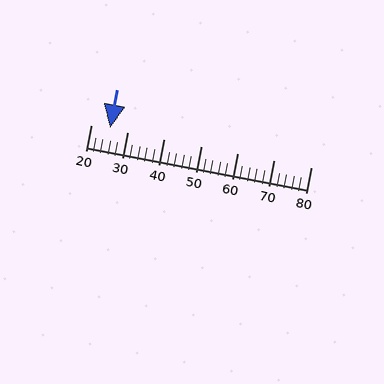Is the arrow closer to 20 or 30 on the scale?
The arrow is closer to 30.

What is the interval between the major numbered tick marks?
The major tick marks are spaced 10 units apart.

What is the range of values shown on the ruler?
The ruler shows values from 20 to 80.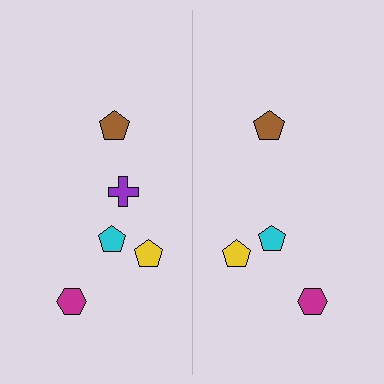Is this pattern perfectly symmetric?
No, the pattern is not perfectly symmetric. A purple cross is missing from the right side.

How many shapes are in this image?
There are 9 shapes in this image.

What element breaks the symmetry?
A purple cross is missing from the right side.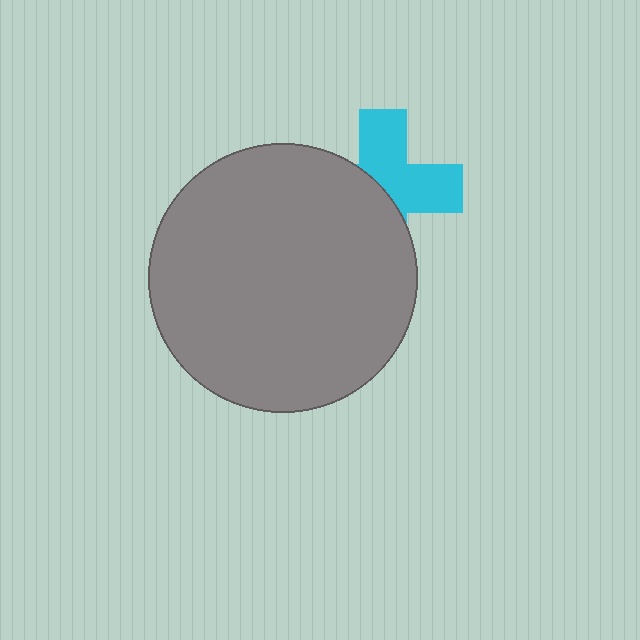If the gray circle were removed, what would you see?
You would see the complete cyan cross.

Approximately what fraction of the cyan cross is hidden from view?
Roughly 49% of the cyan cross is hidden behind the gray circle.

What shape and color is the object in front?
The object in front is a gray circle.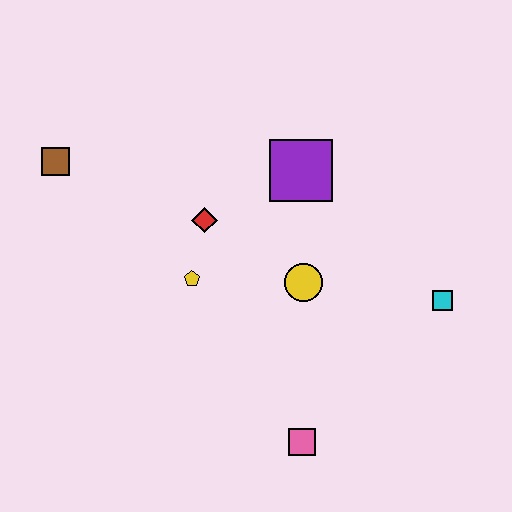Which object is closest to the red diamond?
The yellow pentagon is closest to the red diamond.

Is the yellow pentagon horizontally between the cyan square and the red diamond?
No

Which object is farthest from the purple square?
The pink square is farthest from the purple square.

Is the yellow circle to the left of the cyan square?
Yes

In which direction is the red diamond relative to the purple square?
The red diamond is to the left of the purple square.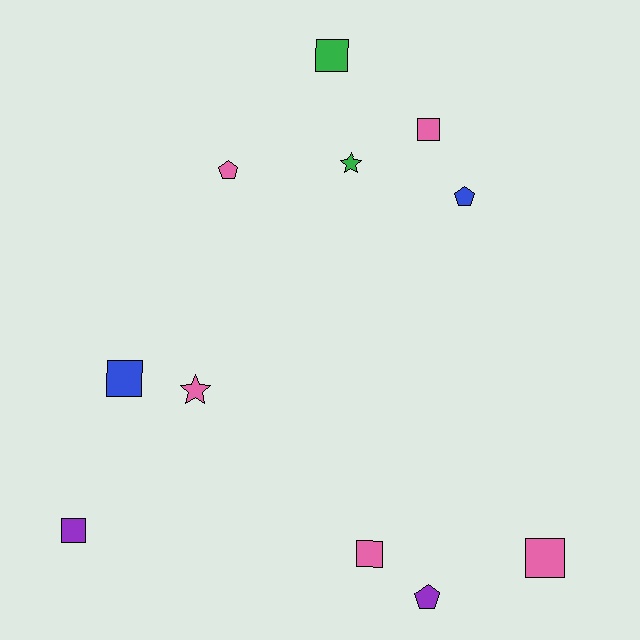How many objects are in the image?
There are 11 objects.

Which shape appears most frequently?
Square, with 6 objects.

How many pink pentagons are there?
There is 1 pink pentagon.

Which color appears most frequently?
Pink, with 5 objects.